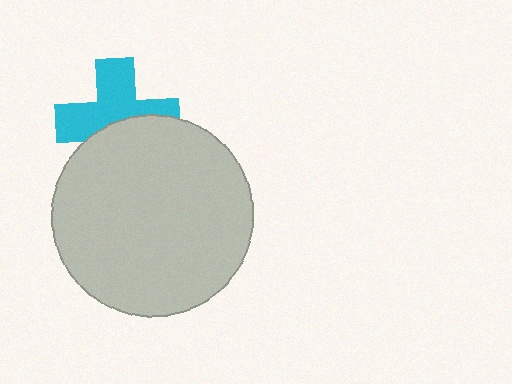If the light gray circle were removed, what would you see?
You would see the complete cyan cross.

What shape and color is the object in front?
The object in front is a light gray circle.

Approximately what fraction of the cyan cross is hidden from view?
Roughly 43% of the cyan cross is hidden behind the light gray circle.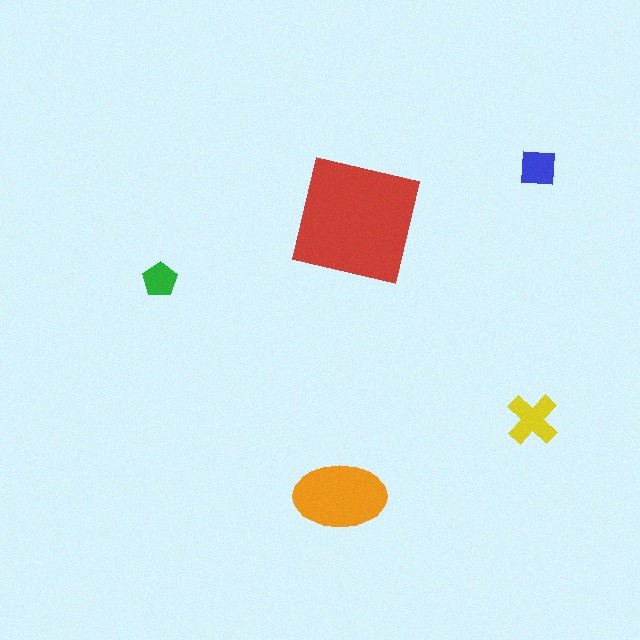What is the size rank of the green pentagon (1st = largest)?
5th.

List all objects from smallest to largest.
The green pentagon, the blue square, the yellow cross, the orange ellipse, the red square.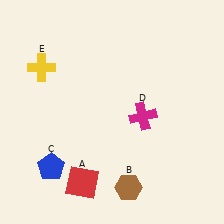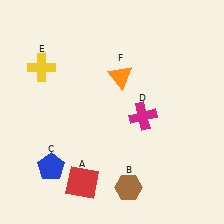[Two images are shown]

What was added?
An orange triangle (F) was added in Image 2.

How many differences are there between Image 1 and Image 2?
There is 1 difference between the two images.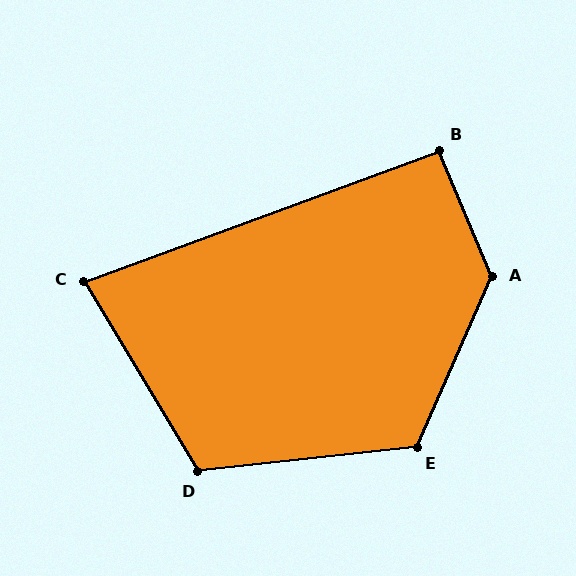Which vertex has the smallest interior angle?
C, at approximately 79 degrees.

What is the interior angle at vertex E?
Approximately 120 degrees (obtuse).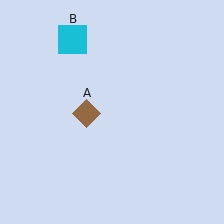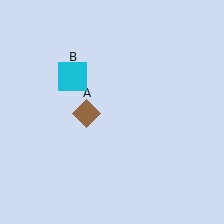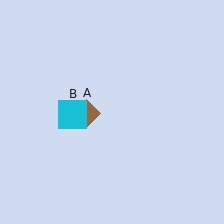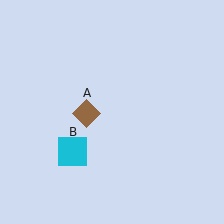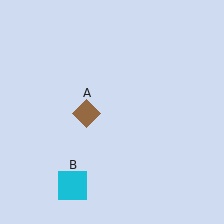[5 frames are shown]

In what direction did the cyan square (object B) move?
The cyan square (object B) moved down.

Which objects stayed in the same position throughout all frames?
Brown diamond (object A) remained stationary.